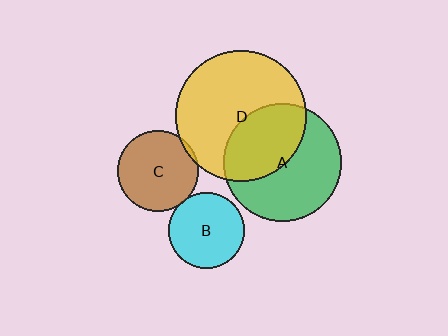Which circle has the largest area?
Circle D (yellow).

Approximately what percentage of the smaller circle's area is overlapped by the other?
Approximately 5%.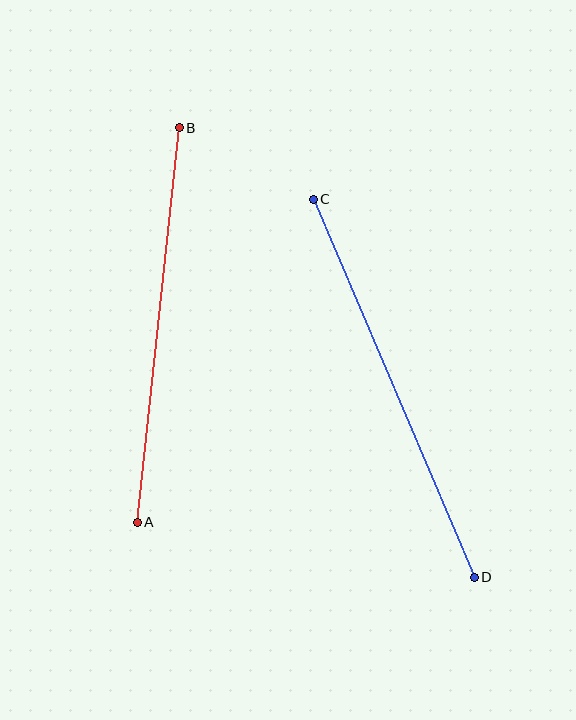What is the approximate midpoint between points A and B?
The midpoint is at approximately (158, 325) pixels.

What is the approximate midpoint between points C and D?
The midpoint is at approximately (394, 388) pixels.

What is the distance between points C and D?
The distance is approximately 410 pixels.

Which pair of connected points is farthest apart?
Points C and D are farthest apart.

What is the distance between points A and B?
The distance is approximately 397 pixels.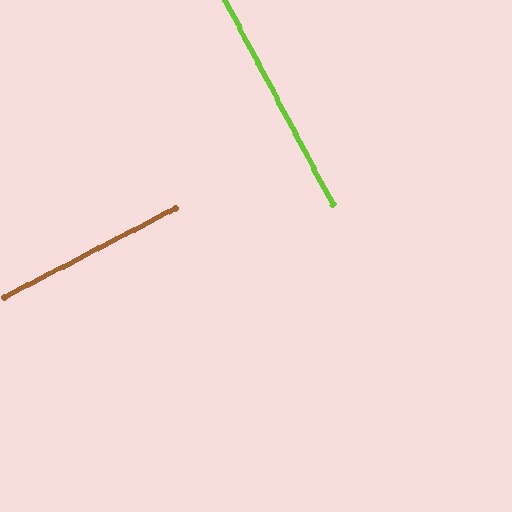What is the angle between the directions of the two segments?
Approximately 90 degrees.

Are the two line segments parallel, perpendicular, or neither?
Perpendicular — they meet at approximately 90°.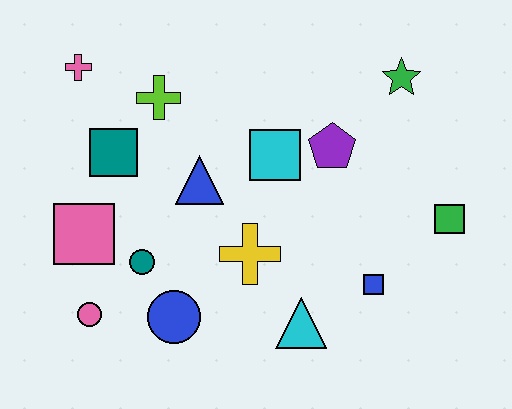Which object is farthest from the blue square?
The pink cross is farthest from the blue square.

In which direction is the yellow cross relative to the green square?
The yellow cross is to the left of the green square.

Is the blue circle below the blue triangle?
Yes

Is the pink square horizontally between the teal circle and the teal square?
No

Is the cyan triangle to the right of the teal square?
Yes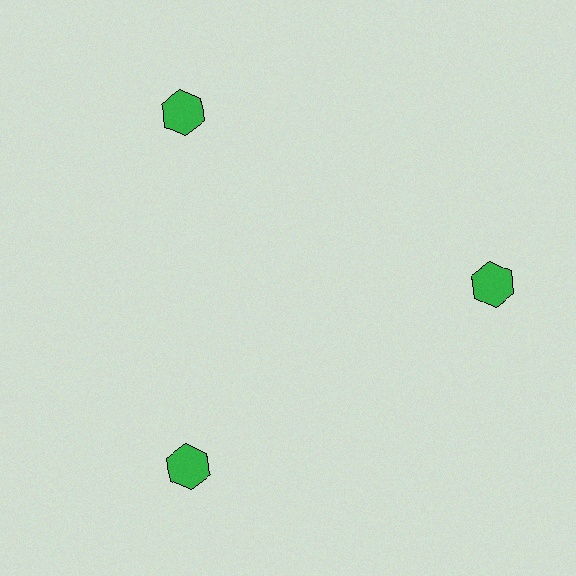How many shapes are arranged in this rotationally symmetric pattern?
There are 3 shapes, arranged in 3 groups of 1.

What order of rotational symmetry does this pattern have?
This pattern has 3-fold rotational symmetry.